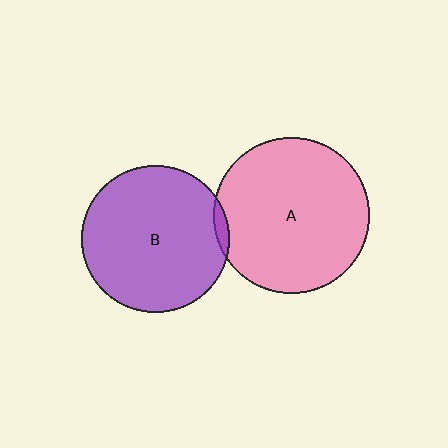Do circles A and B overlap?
Yes.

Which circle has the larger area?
Circle A (pink).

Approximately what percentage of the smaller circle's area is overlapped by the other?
Approximately 5%.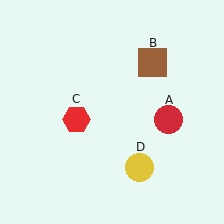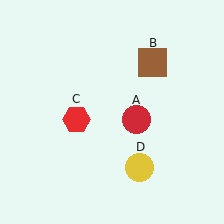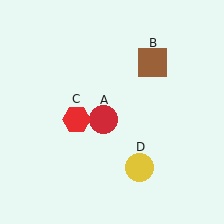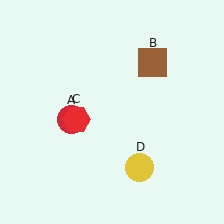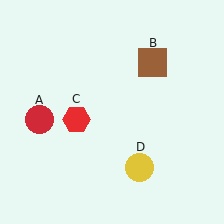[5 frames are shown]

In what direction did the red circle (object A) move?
The red circle (object A) moved left.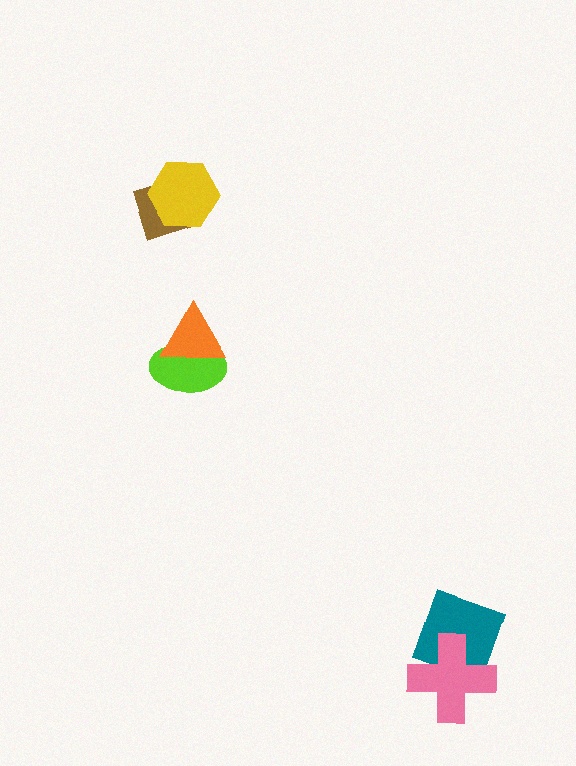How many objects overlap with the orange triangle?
1 object overlaps with the orange triangle.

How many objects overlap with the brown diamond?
1 object overlaps with the brown diamond.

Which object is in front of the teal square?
The pink cross is in front of the teal square.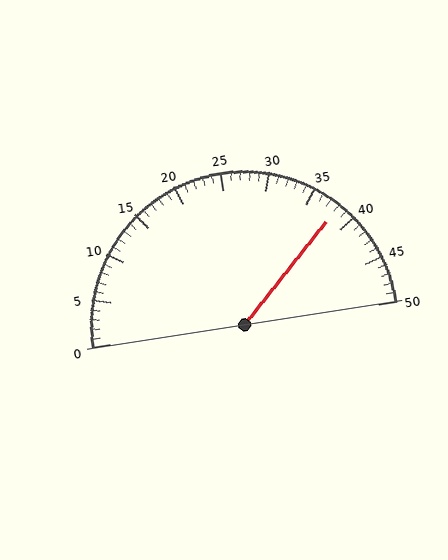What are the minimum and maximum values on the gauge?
The gauge ranges from 0 to 50.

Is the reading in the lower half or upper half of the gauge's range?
The reading is in the upper half of the range (0 to 50).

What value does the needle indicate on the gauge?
The needle indicates approximately 38.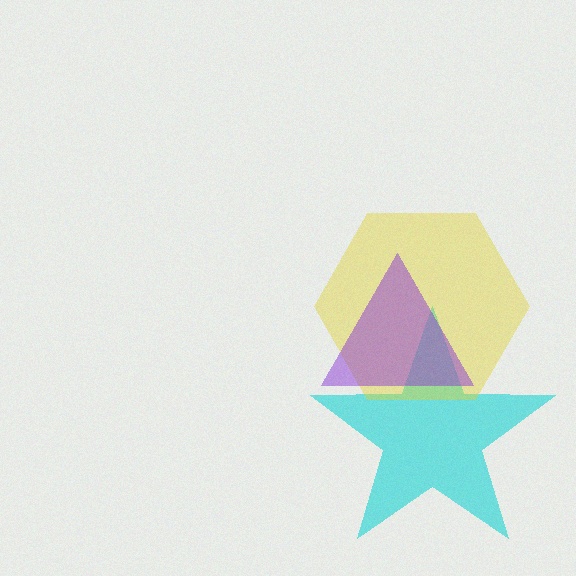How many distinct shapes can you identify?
There are 3 distinct shapes: a cyan star, a yellow hexagon, a purple triangle.